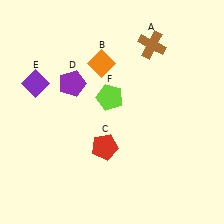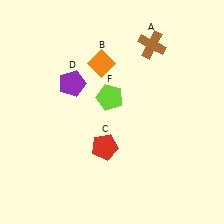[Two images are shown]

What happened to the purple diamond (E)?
The purple diamond (E) was removed in Image 2. It was in the top-left area of Image 1.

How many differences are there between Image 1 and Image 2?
There is 1 difference between the two images.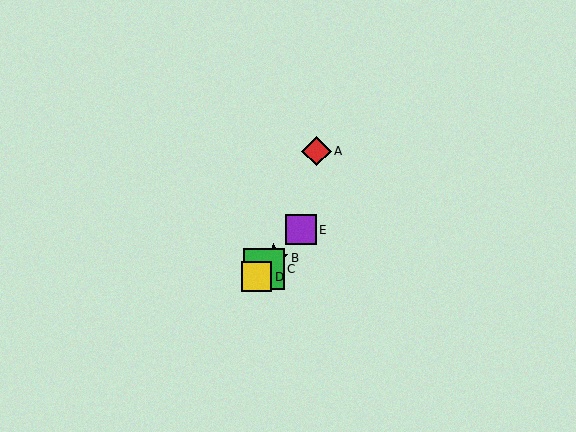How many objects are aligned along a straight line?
4 objects (B, C, D, E) are aligned along a straight line.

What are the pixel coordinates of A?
Object A is at (316, 151).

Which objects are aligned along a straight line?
Objects B, C, D, E are aligned along a straight line.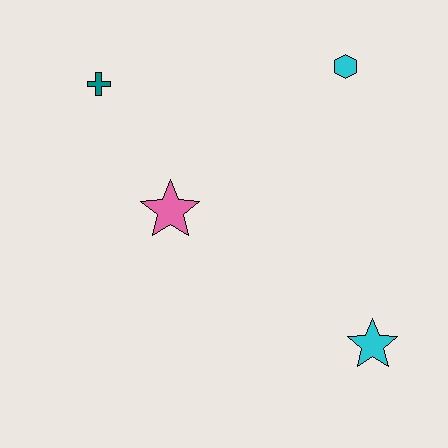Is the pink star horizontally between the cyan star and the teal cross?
Yes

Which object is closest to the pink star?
The teal cross is closest to the pink star.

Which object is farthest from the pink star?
The cyan star is farthest from the pink star.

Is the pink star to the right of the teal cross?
Yes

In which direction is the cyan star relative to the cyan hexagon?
The cyan star is below the cyan hexagon.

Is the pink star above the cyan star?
Yes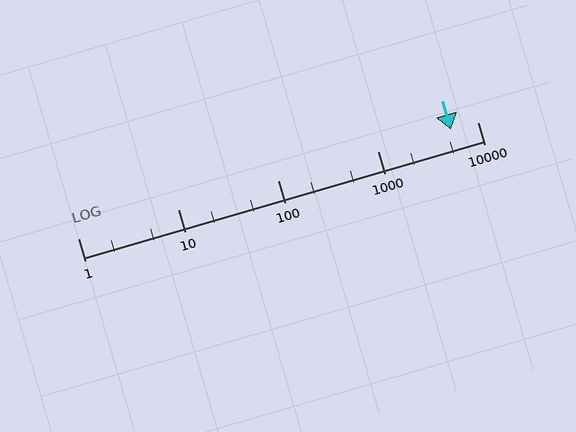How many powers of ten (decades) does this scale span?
The scale spans 4 decades, from 1 to 10000.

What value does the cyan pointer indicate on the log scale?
The pointer indicates approximately 5400.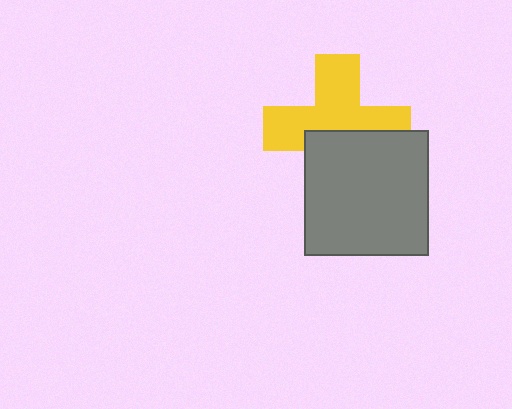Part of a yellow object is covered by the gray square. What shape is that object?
It is a cross.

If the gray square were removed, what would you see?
You would see the complete yellow cross.